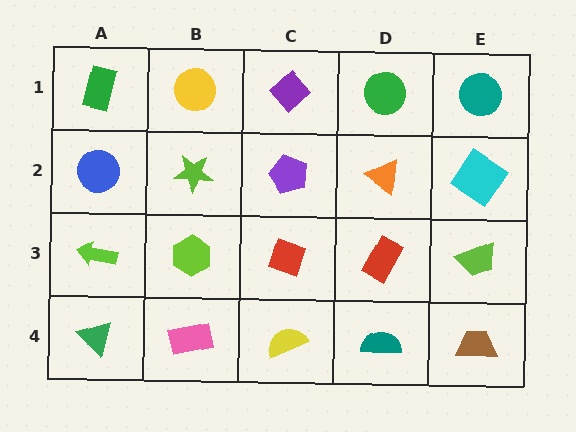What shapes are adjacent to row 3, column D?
An orange triangle (row 2, column D), a teal semicircle (row 4, column D), a red diamond (row 3, column C), a lime trapezoid (row 3, column E).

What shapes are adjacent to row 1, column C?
A purple pentagon (row 2, column C), a yellow circle (row 1, column B), a green circle (row 1, column D).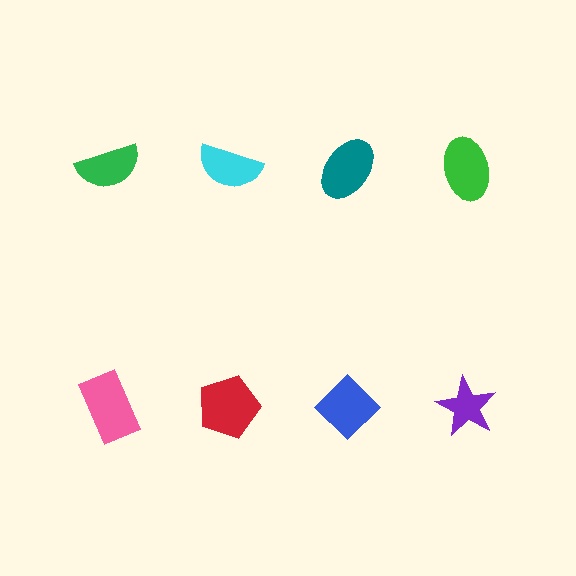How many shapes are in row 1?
4 shapes.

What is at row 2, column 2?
A red pentagon.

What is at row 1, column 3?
A teal ellipse.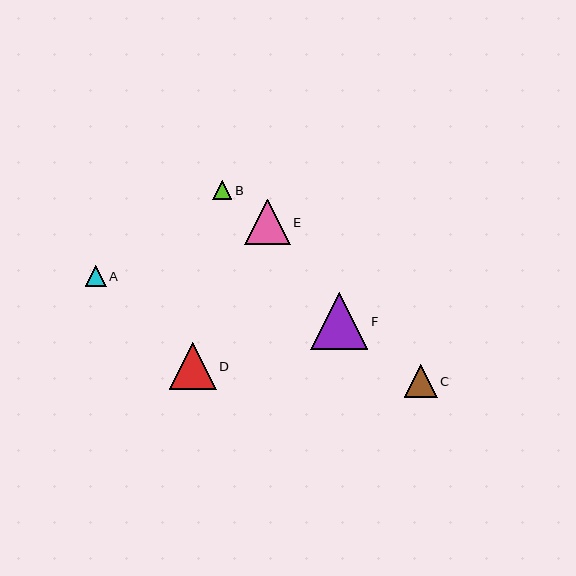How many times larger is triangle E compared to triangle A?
Triangle E is approximately 2.2 times the size of triangle A.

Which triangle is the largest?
Triangle F is the largest with a size of approximately 57 pixels.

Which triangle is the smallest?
Triangle B is the smallest with a size of approximately 19 pixels.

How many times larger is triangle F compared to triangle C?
Triangle F is approximately 1.7 times the size of triangle C.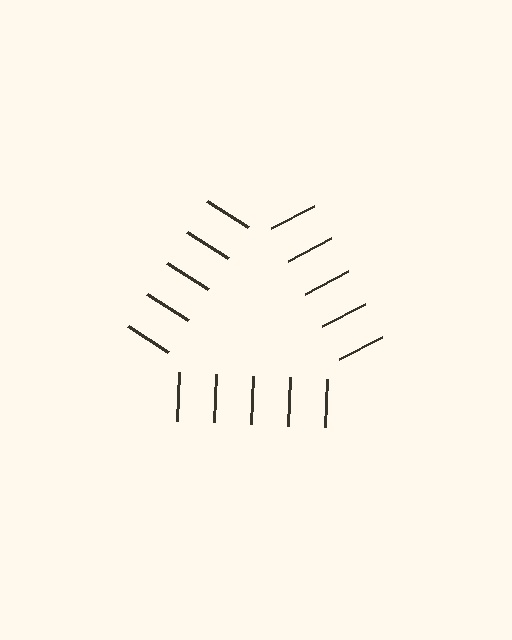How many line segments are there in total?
15 — 5 along each of the 3 edges.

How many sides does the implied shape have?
3 sides — the line-ends trace a triangle.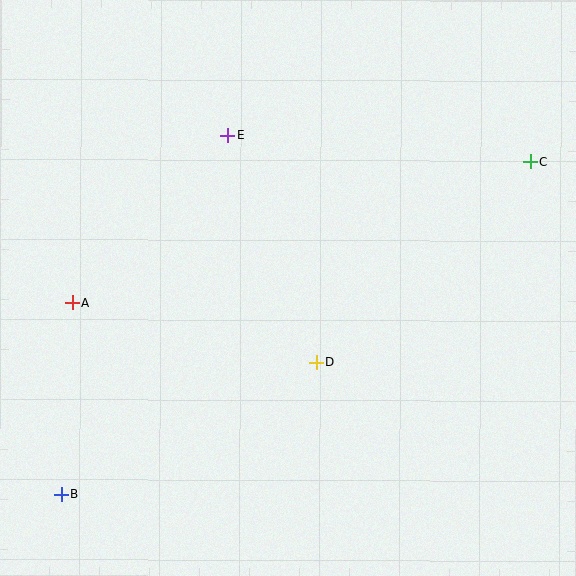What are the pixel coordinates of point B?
Point B is at (62, 494).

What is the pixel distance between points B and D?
The distance between B and D is 286 pixels.